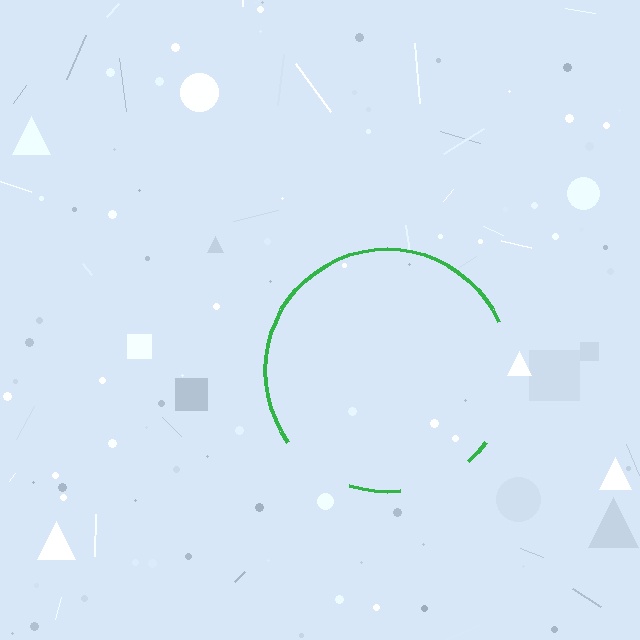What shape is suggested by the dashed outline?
The dashed outline suggests a circle.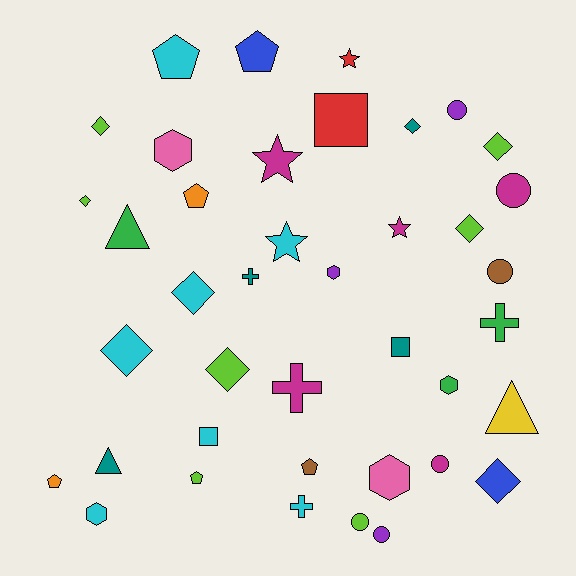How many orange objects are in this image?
There are 2 orange objects.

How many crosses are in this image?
There are 4 crosses.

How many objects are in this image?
There are 40 objects.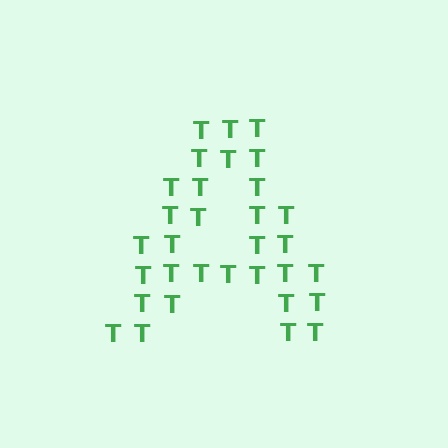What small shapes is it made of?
It is made of small letter T's.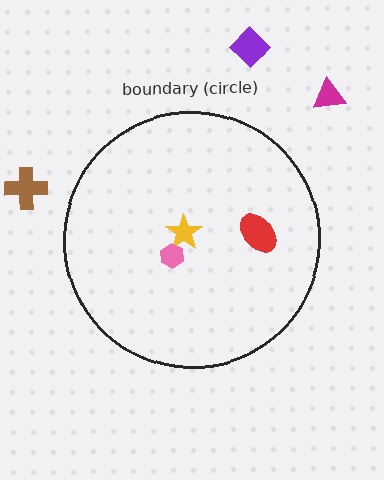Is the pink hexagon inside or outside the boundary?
Inside.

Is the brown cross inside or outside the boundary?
Outside.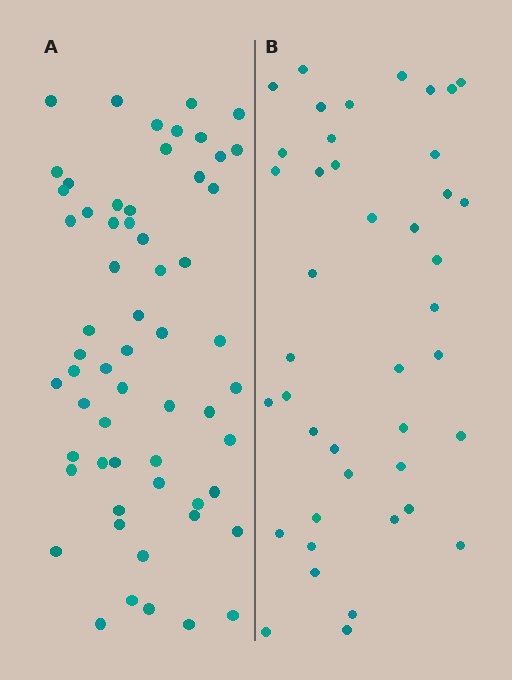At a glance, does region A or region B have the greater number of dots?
Region A (the left region) has more dots.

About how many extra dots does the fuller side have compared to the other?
Region A has approximately 20 more dots than region B.